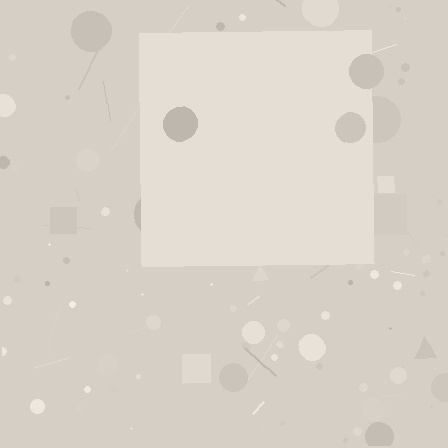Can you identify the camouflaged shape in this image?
The camouflaged shape is a square.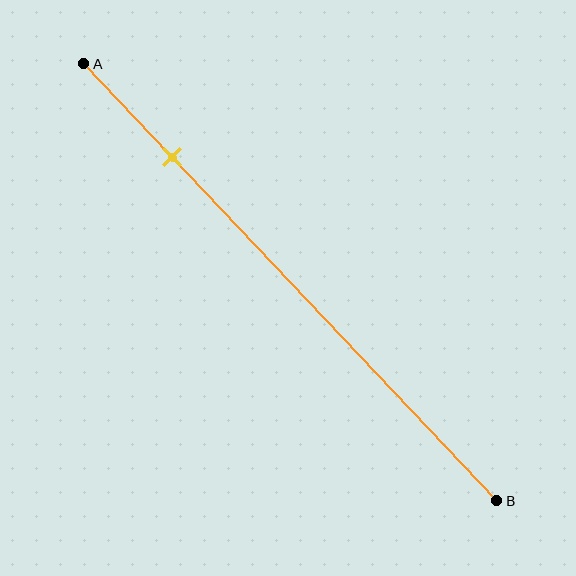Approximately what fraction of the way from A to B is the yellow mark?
The yellow mark is approximately 20% of the way from A to B.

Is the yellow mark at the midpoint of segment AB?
No, the mark is at about 20% from A, not at the 50% midpoint.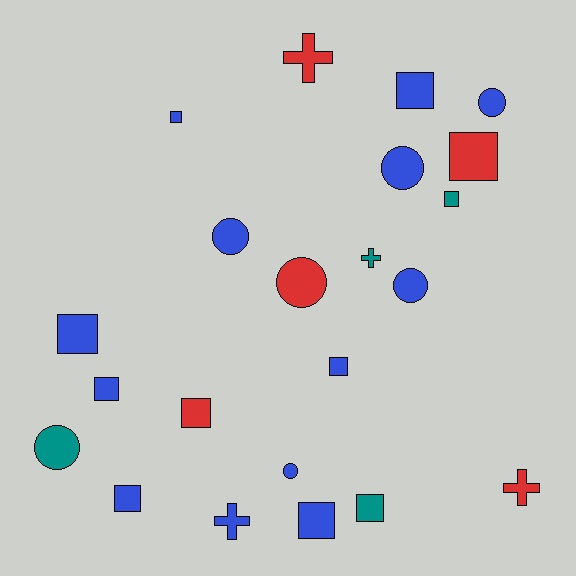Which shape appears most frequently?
Square, with 11 objects.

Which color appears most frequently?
Blue, with 13 objects.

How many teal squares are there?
There are 2 teal squares.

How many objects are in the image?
There are 22 objects.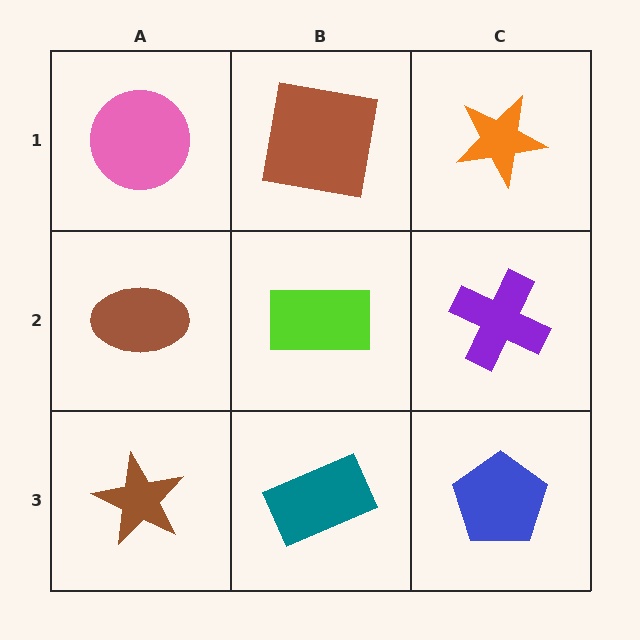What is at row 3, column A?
A brown star.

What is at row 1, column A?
A pink circle.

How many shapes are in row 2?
3 shapes.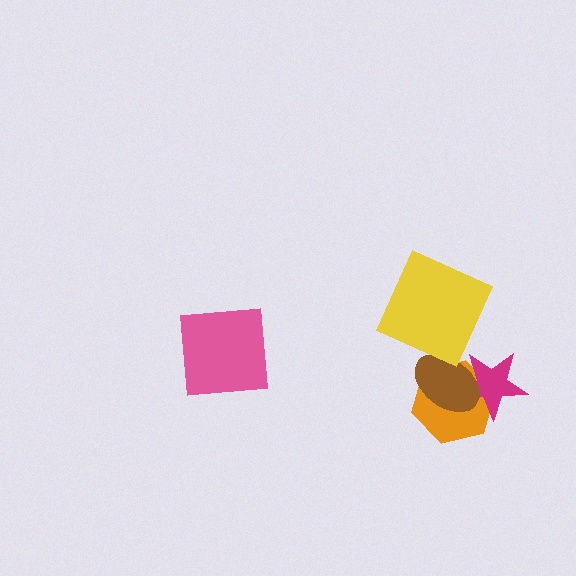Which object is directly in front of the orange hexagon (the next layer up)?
The magenta star is directly in front of the orange hexagon.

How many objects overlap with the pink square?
0 objects overlap with the pink square.